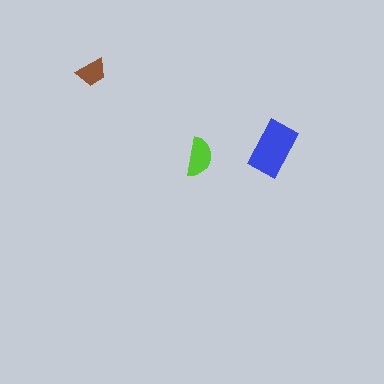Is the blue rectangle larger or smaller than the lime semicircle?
Larger.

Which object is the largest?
The blue rectangle.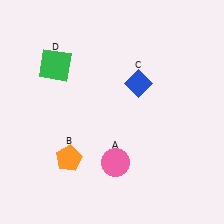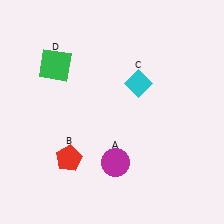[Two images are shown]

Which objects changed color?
A changed from pink to magenta. B changed from orange to red. C changed from blue to cyan.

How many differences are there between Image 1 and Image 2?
There are 3 differences between the two images.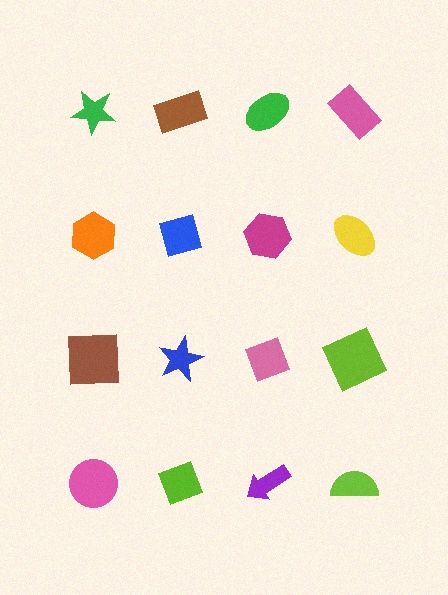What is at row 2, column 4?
A yellow ellipse.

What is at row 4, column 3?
A purple arrow.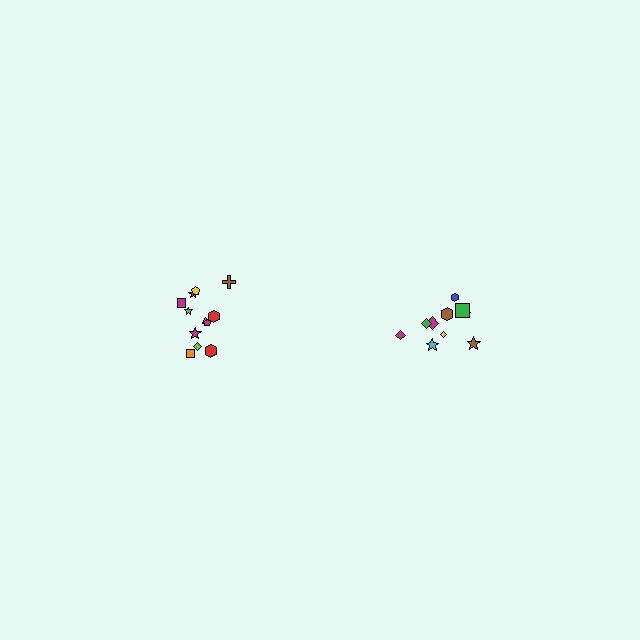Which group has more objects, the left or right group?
The left group.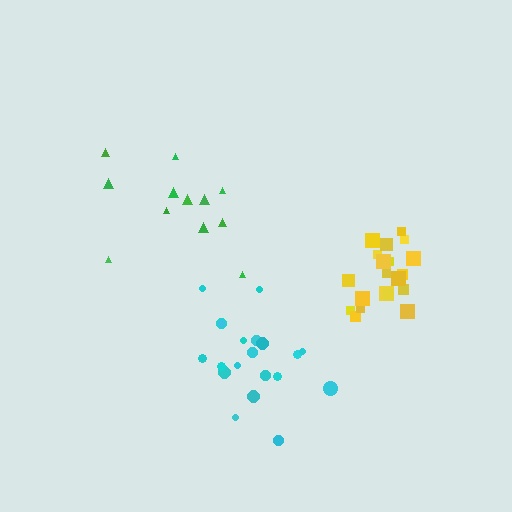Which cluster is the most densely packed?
Yellow.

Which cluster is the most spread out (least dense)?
Green.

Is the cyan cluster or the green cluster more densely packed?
Cyan.